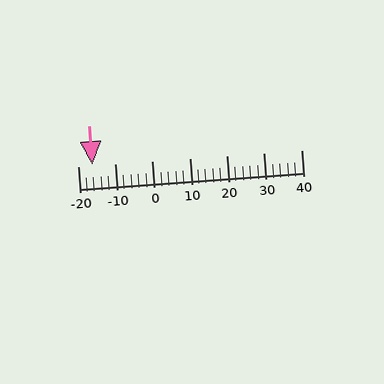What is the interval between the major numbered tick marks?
The major tick marks are spaced 10 units apart.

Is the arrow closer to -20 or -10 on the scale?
The arrow is closer to -20.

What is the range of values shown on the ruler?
The ruler shows values from -20 to 40.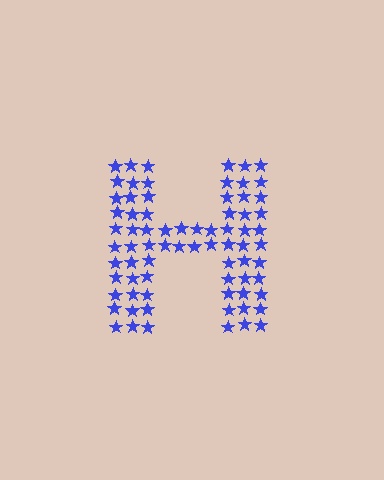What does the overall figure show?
The overall figure shows the letter H.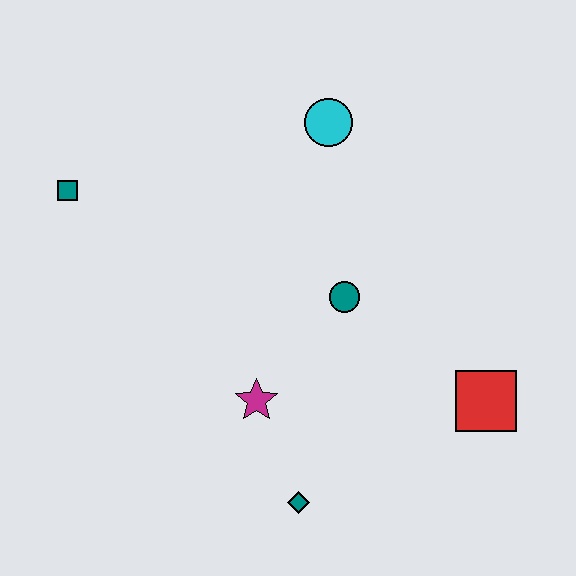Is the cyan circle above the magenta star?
Yes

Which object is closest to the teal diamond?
The magenta star is closest to the teal diamond.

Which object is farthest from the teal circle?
The teal square is farthest from the teal circle.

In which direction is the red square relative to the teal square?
The red square is to the right of the teal square.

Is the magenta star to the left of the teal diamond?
Yes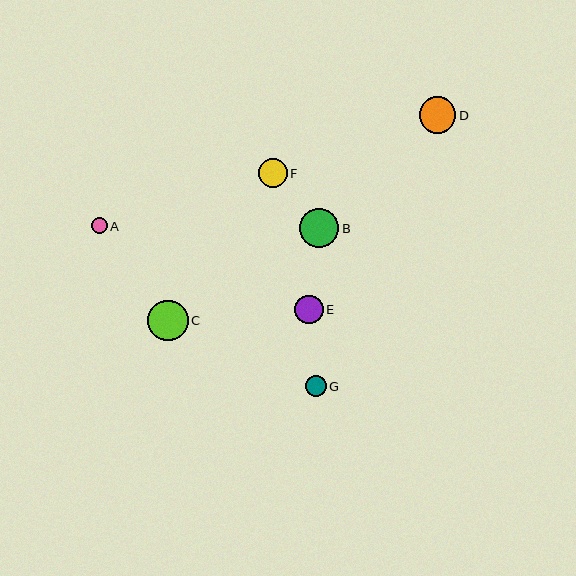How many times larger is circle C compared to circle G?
Circle C is approximately 1.9 times the size of circle G.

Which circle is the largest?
Circle C is the largest with a size of approximately 41 pixels.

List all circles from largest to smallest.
From largest to smallest: C, B, D, E, F, G, A.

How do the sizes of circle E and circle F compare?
Circle E and circle F are approximately the same size.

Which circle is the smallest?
Circle A is the smallest with a size of approximately 15 pixels.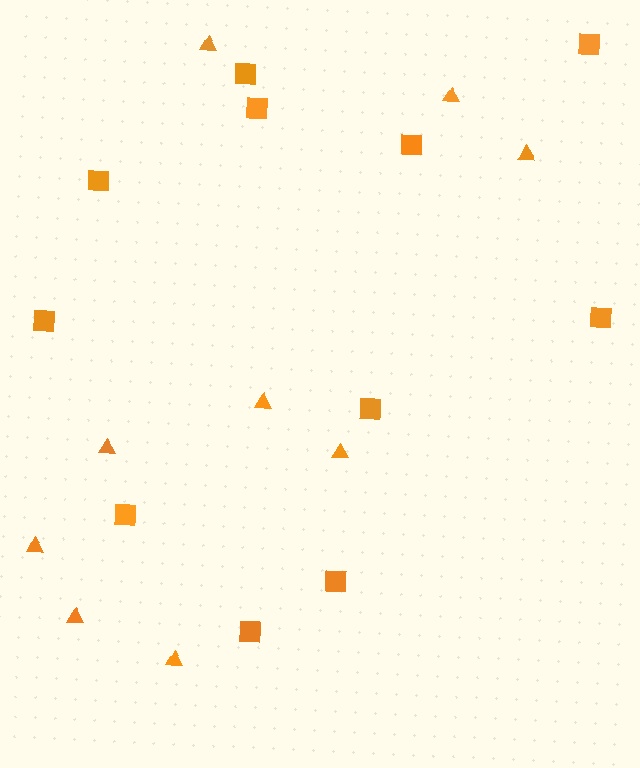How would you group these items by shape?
There are 2 groups: one group of squares (11) and one group of triangles (9).